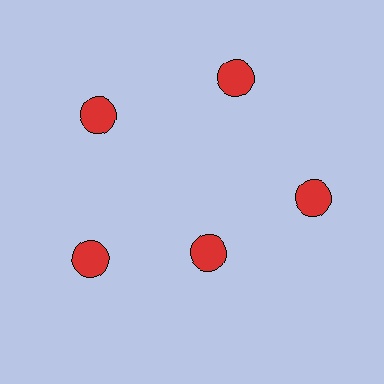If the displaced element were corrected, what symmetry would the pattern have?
It would have 5-fold rotational symmetry — the pattern would map onto itself every 72 degrees.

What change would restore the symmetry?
The symmetry would be restored by moving it outward, back onto the ring so that all 5 circles sit at equal angles and equal distance from the center.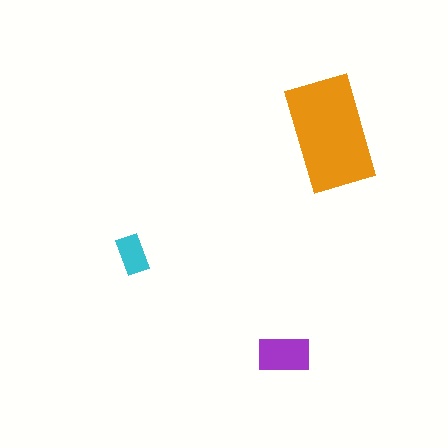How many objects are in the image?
There are 3 objects in the image.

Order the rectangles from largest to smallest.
the orange one, the purple one, the cyan one.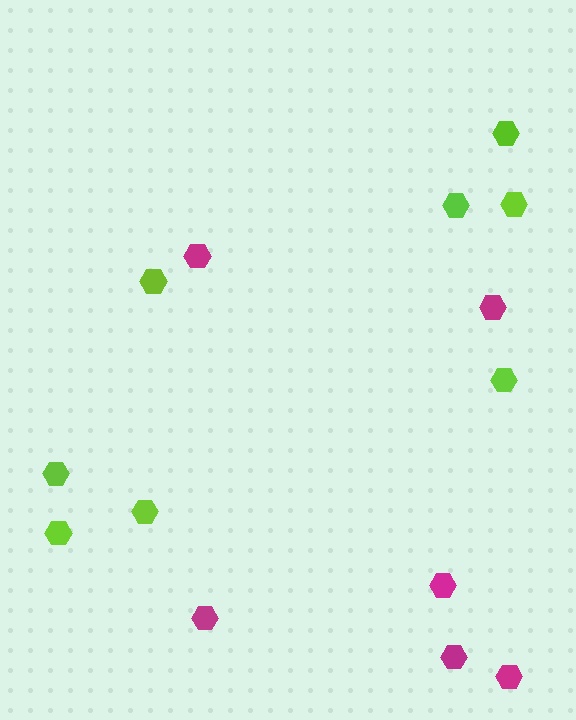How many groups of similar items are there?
There are 2 groups: one group of magenta hexagons (6) and one group of lime hexagons (8).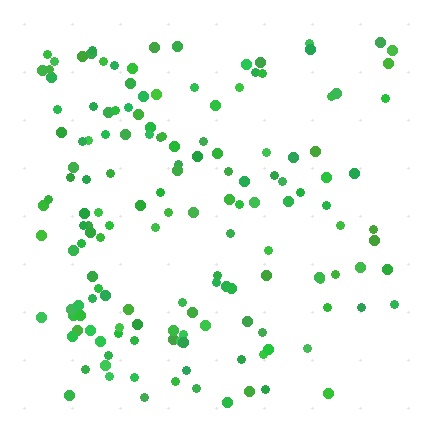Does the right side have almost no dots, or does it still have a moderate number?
Still a moderate number, just noticeably fewer than the left.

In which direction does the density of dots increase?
From right to left, with the left side densest.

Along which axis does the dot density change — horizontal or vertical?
Horizontal.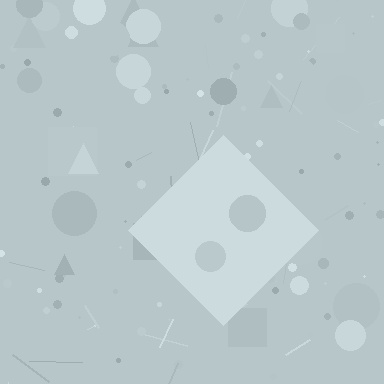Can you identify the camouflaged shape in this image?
The camouflaged shape is a diamond.